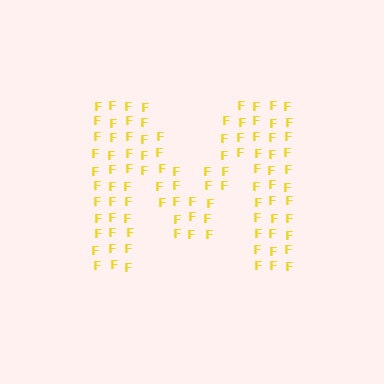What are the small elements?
The small elements are letter F's.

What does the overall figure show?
The overall figure shows the letter M.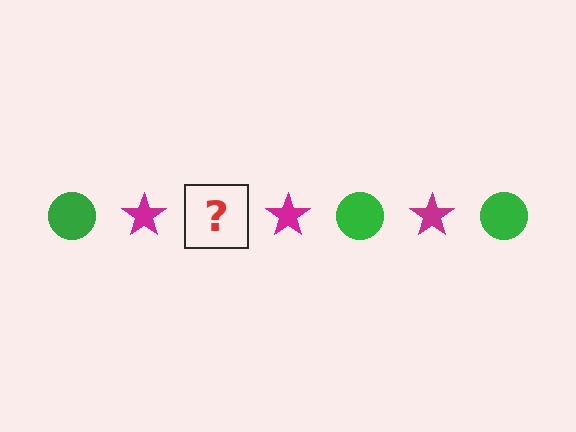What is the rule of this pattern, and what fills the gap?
The rule is that the pattern alternates between green circle and magenta star. The gap should be filled with a green circle.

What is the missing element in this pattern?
The missing element is a green circle.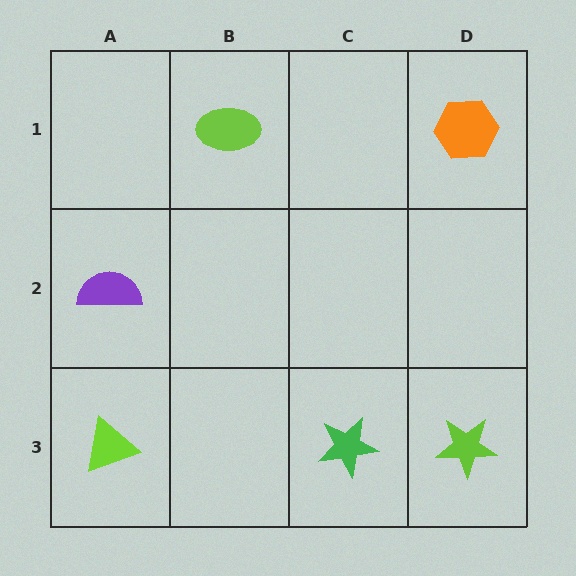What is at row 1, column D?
An orange hexagon.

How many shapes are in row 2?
1 shape.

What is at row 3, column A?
A lime triangle.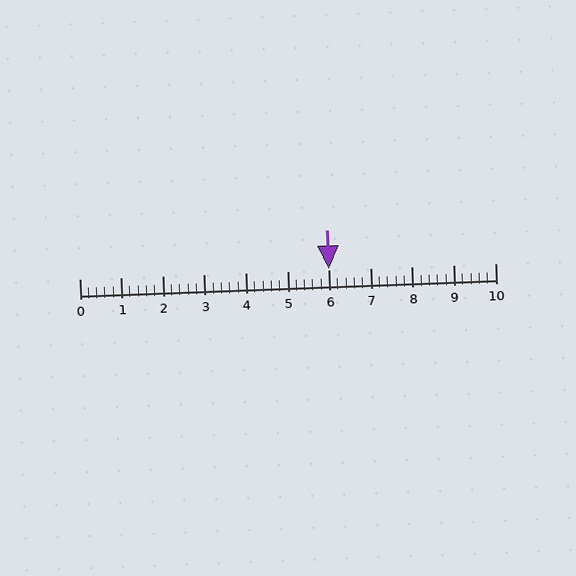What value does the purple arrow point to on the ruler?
The purple arrow points to approximately 6.0.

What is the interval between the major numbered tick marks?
The major tick marks are spaced 1 units apart.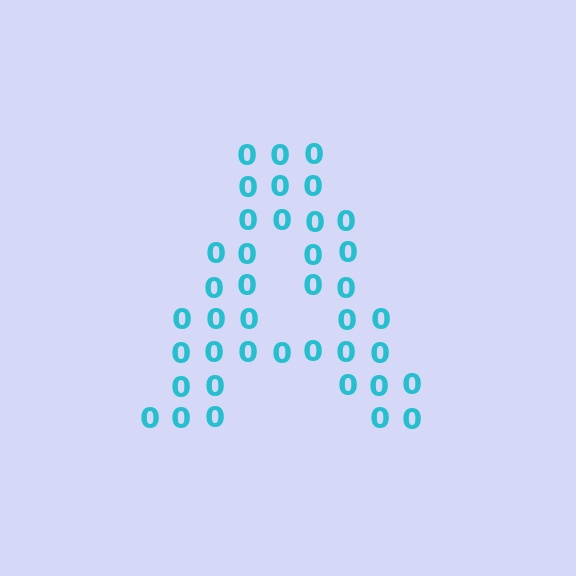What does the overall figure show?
The overall figure shows the letter A.